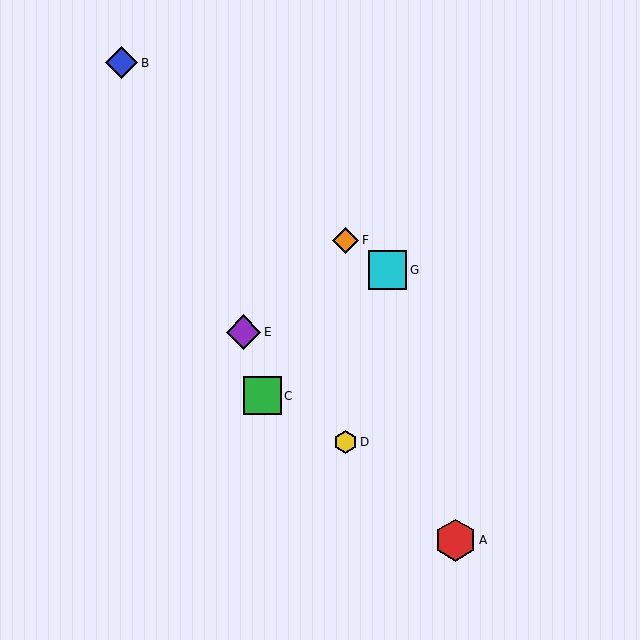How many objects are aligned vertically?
2 objects (D, F) are aligned vertically.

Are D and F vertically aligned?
Yes, both are at x≈346.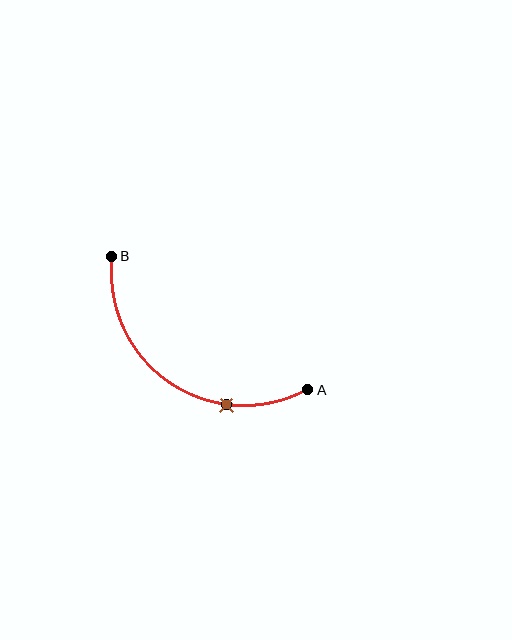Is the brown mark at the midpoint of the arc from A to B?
No. The brown mark lies on the arc but is closer to endpoint A. The arc midpoint would be at the point on the curve equidistant along the arc from both A and B.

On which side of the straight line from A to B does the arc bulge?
The arc bulges below and to the left of the straight line connecting A and B.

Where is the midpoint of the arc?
The arc midpoint is the point on the curve farthest from the straight line joining A and B. It sits below and to the left of that line.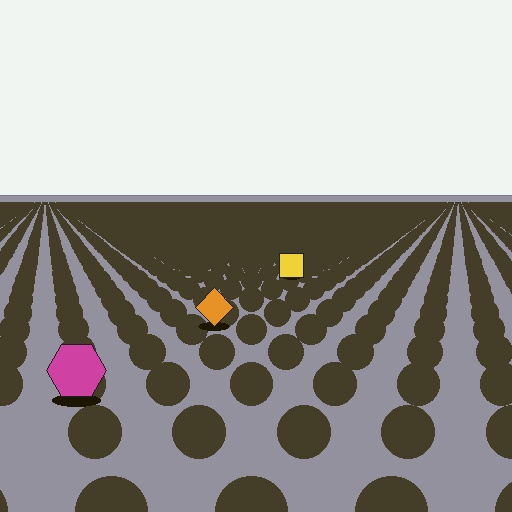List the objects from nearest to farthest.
From nearest to farthest: the magenta hexagon, the orange diamond, the yellow square.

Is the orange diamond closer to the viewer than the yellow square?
Yes. The orange diamond is closer — you can tell from the texture gradient: the ground texture is coarser near it.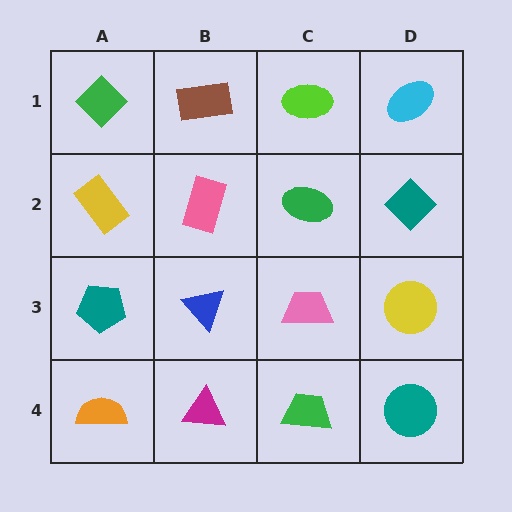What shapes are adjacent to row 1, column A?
A yellow rectangle (row 2, column A), a brown rectangle (row 1, column B).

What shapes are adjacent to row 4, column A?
A teal pentagon (row 3, column A), a magenta triangle (row 4, column B).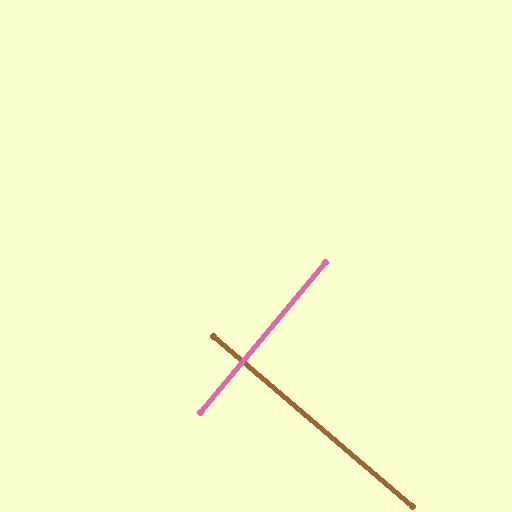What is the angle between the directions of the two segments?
Approximately 89 degrees.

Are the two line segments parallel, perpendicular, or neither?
Perpendicular — they meet at approximately 89°.